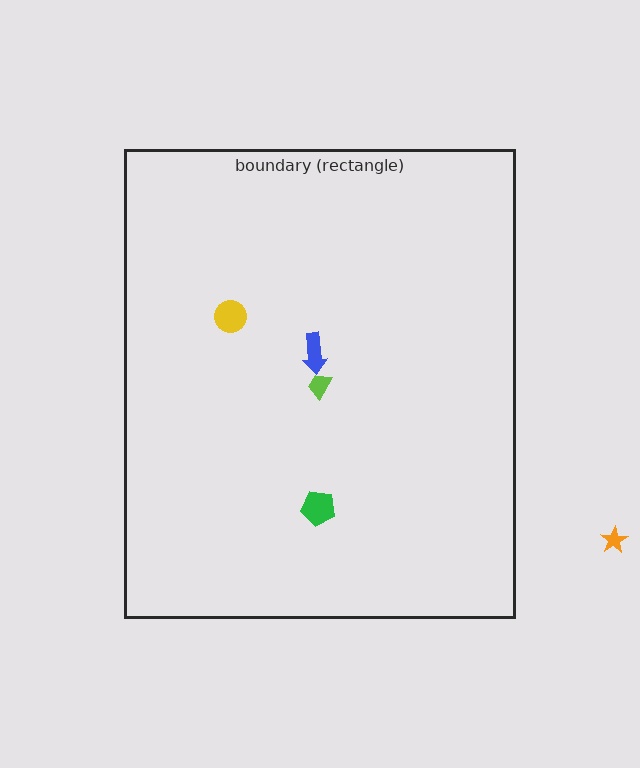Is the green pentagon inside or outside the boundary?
Inside.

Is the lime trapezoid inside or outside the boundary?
Inside.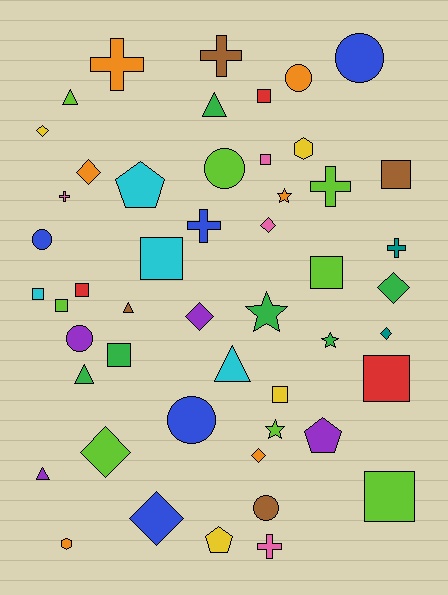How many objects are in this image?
There are 50 objects.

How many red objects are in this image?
There are 3 red objects.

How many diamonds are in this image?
There are 9 diamonds.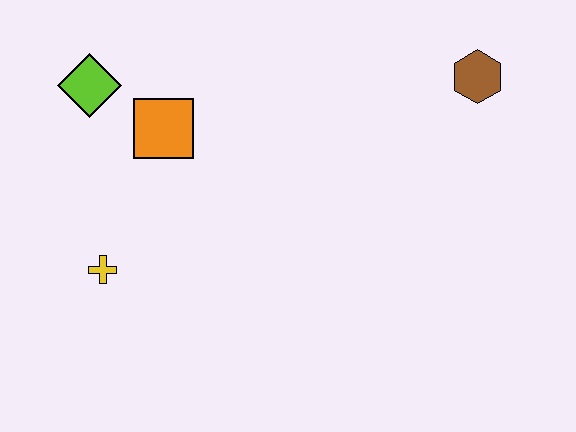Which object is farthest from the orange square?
The brown hexagon is farthest from the orange square.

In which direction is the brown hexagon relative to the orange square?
The brown hexagon is to the right of the orange square.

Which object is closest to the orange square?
The lime diamond is closest to the orange square.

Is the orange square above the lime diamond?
No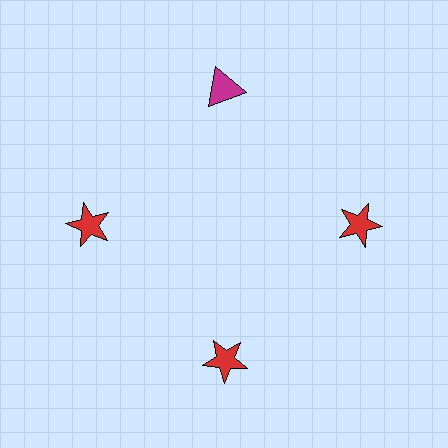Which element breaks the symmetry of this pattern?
The magenta triangle at roughly the 12 o'clock position breaks the symmetry. All other shapes are red stars.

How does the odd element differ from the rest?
It differs in both color (magenta instead of red) and shape (triangle instead of star).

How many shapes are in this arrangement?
There are 4 shapes arranged in a ring pattern.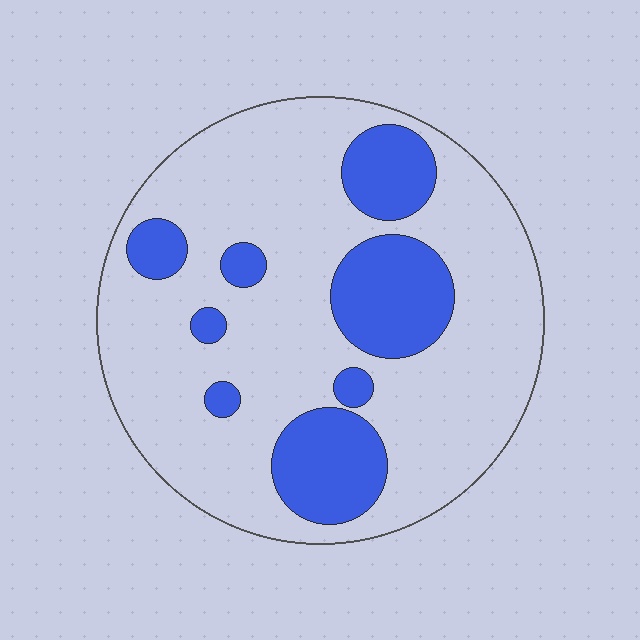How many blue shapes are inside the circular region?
8.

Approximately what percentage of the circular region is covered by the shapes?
Approximately 25%.